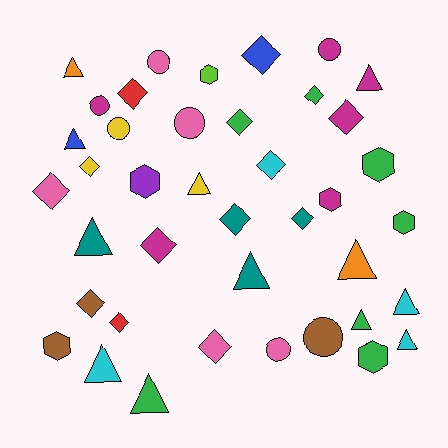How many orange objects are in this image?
There are 2 orange objects.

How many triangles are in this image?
There are 12 triangles.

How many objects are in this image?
There are 40 objects.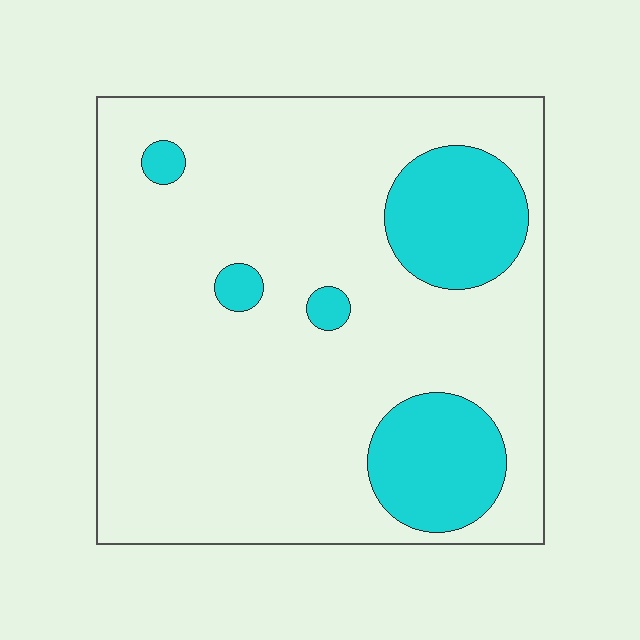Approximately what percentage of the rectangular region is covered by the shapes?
Approximately 20%.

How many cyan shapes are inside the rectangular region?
5.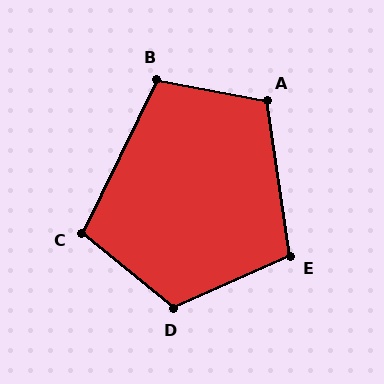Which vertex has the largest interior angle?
D, at approximately 117 degrees.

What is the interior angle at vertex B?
Approximately 105 degrees (obtuse).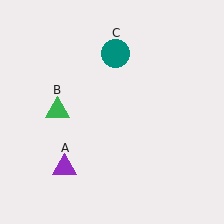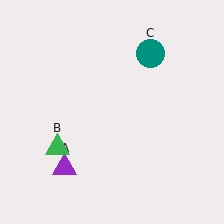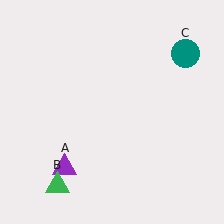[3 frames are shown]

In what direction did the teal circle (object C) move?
The teal circle (object C) moved right.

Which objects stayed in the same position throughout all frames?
Purple triangle (object A) remained stationary.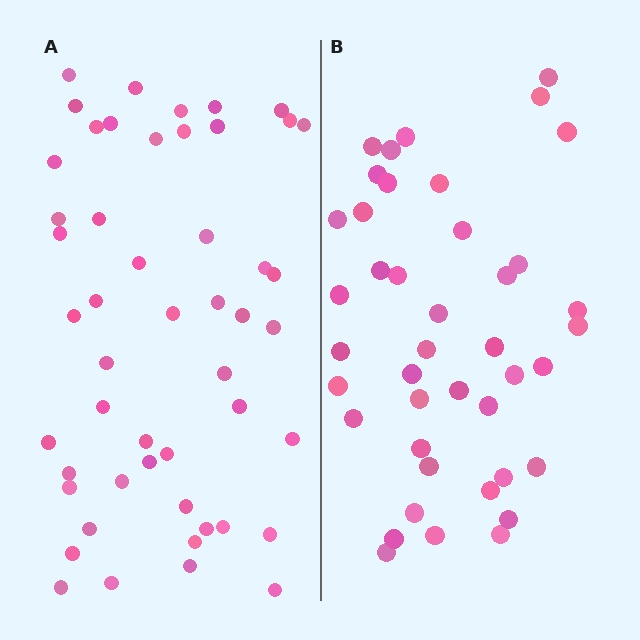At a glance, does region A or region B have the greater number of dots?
Region A (the left region) has more dots.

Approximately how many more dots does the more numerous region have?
Region A has roughly 8 or so more dots than region B.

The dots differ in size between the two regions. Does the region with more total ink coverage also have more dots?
No. Region B has more total ink coverage because its dots are larger, but region A actually contains more individual dots. Total area can be misleading — the number of items is what matters here.